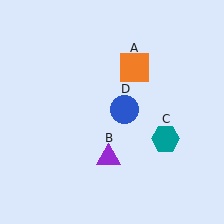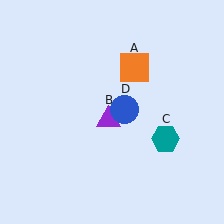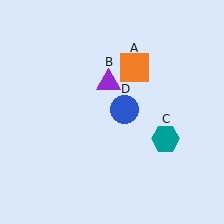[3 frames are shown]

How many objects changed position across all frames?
1 object changed position: purple triangle (object B).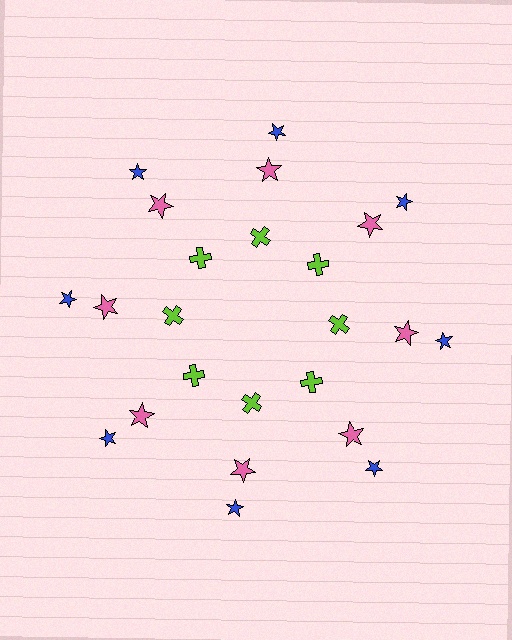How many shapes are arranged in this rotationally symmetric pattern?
There are 24 shapes, arranged in 8 groups of 3.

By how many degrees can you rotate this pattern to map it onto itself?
The pattern maps onto itself every 45 degrees of rotation.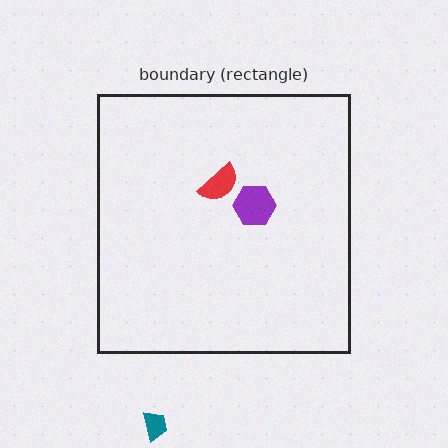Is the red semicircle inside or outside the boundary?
Inside.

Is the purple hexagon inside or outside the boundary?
Inside.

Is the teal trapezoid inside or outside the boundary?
Outside.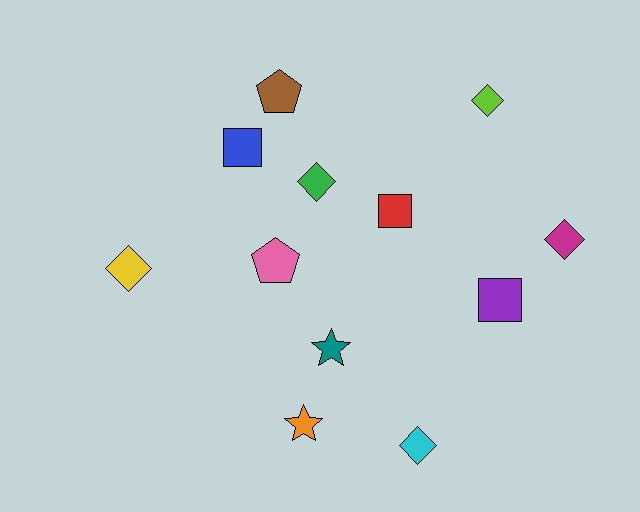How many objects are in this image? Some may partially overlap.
There are 12 objects.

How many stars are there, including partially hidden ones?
There are 2 stars.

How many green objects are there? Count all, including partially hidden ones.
There is 1 green object.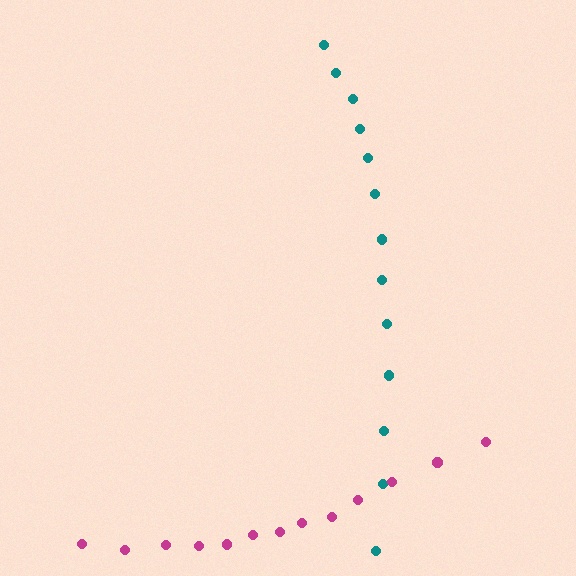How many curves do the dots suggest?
There are 2 distinct paths.